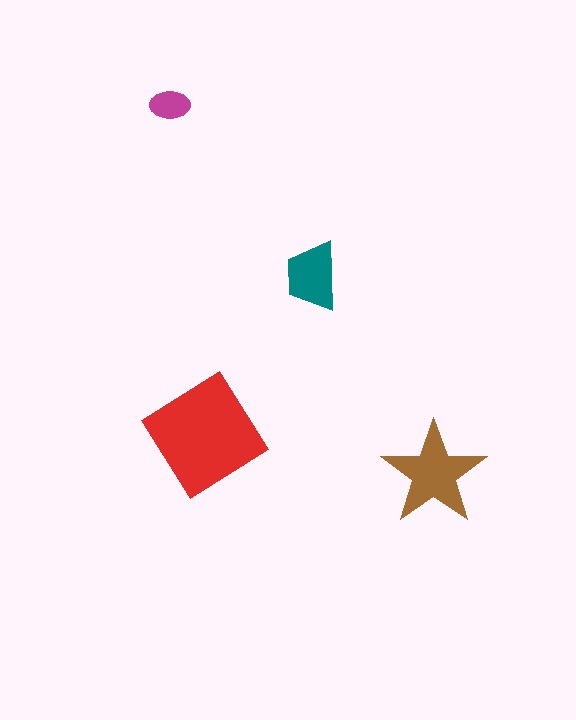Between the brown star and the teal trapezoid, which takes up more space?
The brown star.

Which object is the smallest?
The magenta ellipse.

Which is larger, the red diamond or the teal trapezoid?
The red diamond.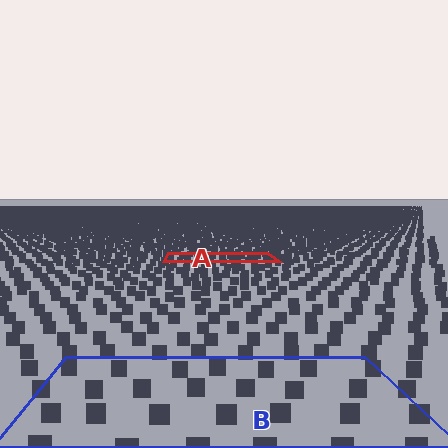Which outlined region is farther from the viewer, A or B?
Region A is farther from the viewer — the texture elements inside it appear smaller and more densely packed.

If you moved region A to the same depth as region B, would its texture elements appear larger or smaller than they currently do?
They would appear larger. At a closer depth, the same texture elements are projected at a bigger on-screen size.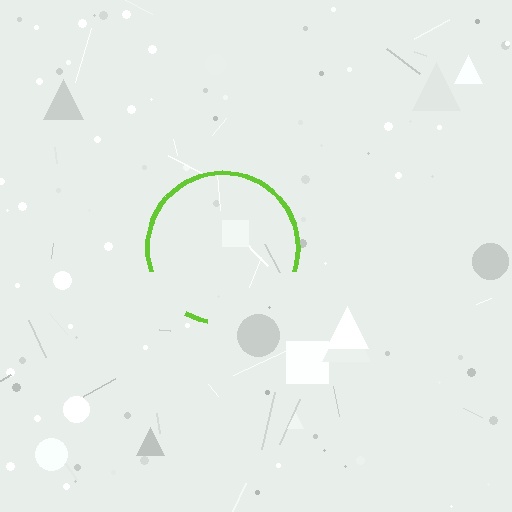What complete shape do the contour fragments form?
The contour fragments form a circle.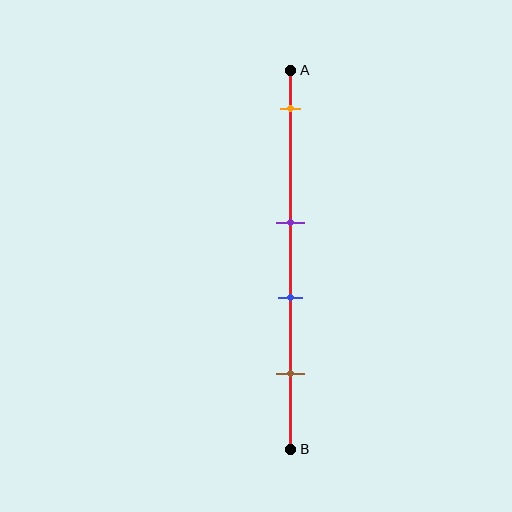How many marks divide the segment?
There are 4 marks dividing the segment.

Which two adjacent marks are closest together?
The purple and blue marks are the closest adjacent pair.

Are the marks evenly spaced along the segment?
No, the marks are not evenly spaced.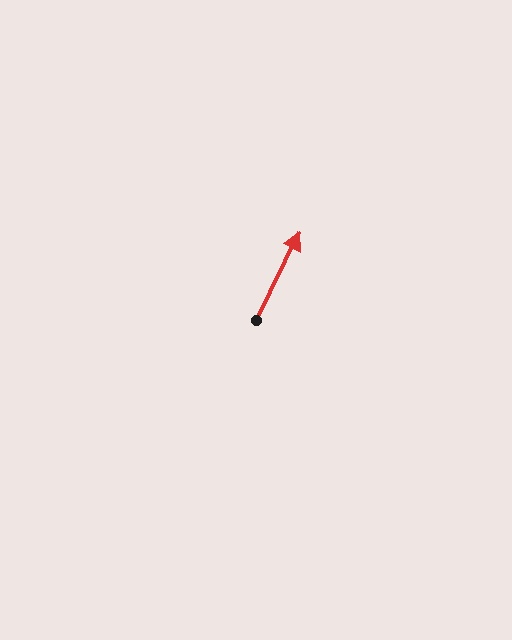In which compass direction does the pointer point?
Northeast.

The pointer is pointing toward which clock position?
Roughly 1 o'clock.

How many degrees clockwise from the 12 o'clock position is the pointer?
Approximately 26 degrees.